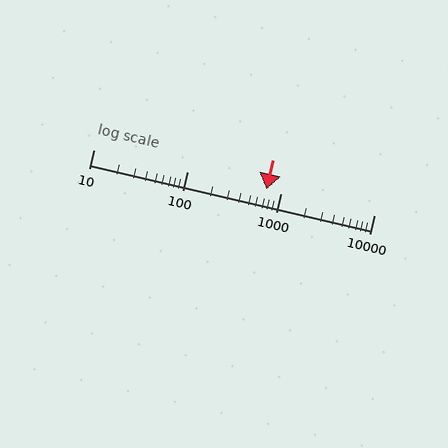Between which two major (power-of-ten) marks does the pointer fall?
The pointer is between 100 and 1000.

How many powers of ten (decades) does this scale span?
The scale spans 3 decades, from 10 to 10000.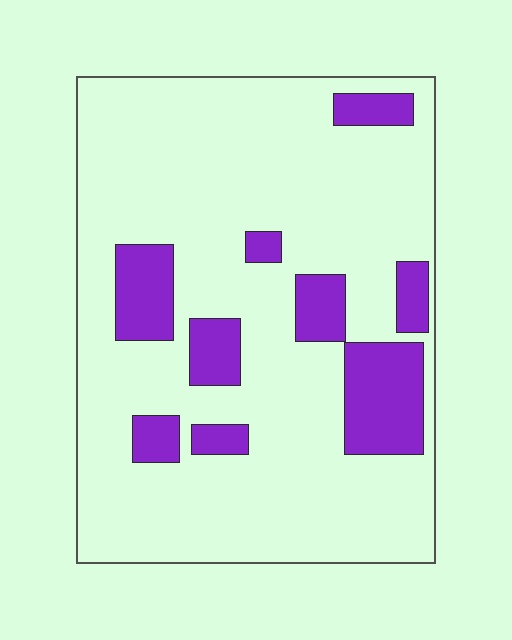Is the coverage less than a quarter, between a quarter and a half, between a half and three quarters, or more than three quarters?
Less than a quarter.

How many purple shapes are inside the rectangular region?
9.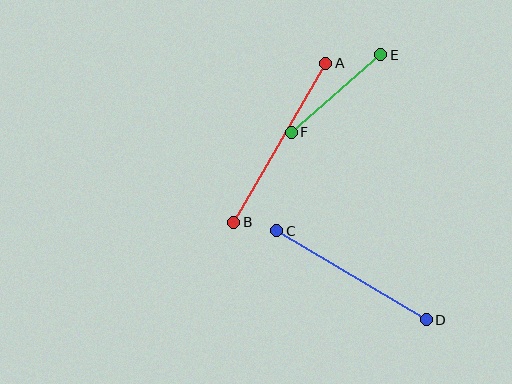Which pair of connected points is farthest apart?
Points A and B are farthest apart.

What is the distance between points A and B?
The distance is approximately 183 pixels.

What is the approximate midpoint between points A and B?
The midpoint is at approximately (280, 143) pixels.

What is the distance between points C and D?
The distance is approximately 174 pixels.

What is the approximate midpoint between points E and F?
The midpoint is at approximately (336, 93) pixels.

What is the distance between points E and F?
The distance is approximately 118 pixels.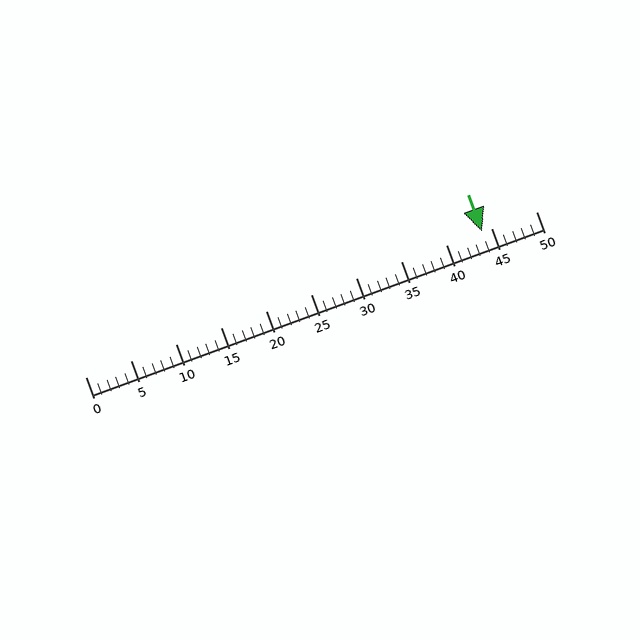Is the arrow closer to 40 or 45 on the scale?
The arrow is closer to 45.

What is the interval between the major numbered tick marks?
The major tick marks are spaced 5 units apart.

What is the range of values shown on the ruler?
The ruler shows values from 0 to 50.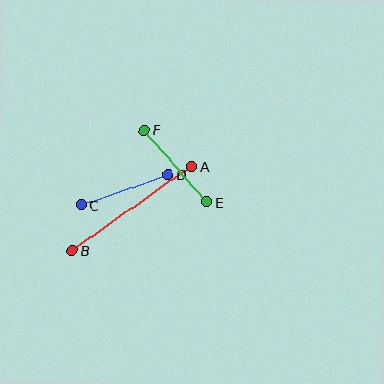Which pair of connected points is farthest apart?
Points A and B are farthest apart.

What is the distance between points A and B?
The distance is approximately 146 pixels.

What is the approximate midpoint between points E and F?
The midpoint is at approximately (175, 166) pixels.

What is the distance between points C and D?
The distance is approximately 93 pixels.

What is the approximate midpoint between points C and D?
The midpoint is at approximately (125, 190) pixels.